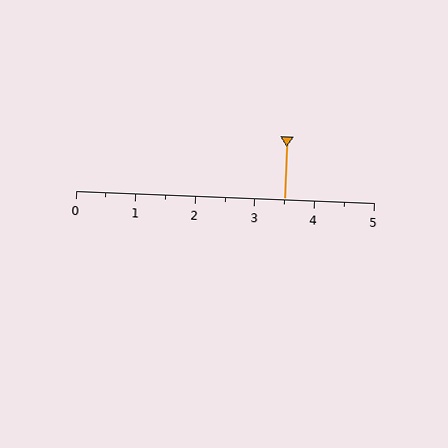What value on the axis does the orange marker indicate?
The marker indicates approximately 3.5.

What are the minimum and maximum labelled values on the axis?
The axis runs from 0 to 5.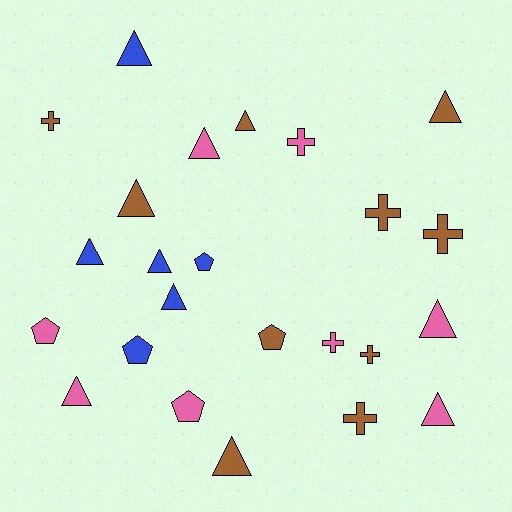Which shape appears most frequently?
Triangle, with 12 objects.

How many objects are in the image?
There are 24 objects.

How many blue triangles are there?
There are 4 blue triangles.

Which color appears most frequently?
Brown, with 10 objects.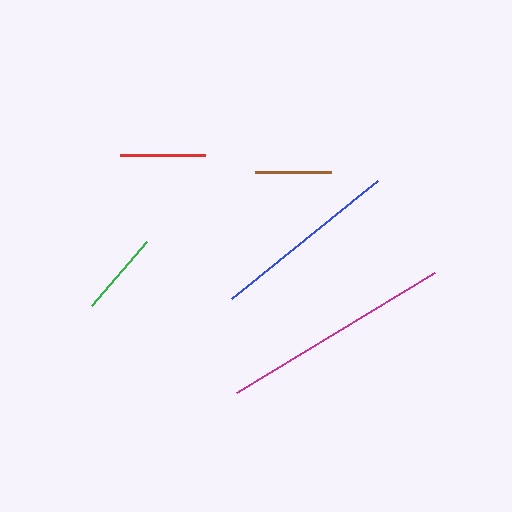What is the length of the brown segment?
The brown segment is approximately 77 pixels long.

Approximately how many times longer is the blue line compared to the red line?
The blue line is approximately 2.2 times the length of the red line.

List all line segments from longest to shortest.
From longest to shortest: magenta, blue, red, green, brown.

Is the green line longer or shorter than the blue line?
The blue line is longer than the green line.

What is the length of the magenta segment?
The magenta segment is approximately 232 pixels long.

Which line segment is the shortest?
The brown line is the shortest at approximately 77 pixels.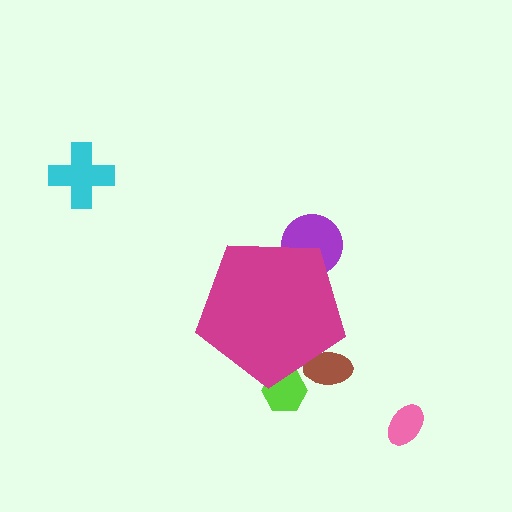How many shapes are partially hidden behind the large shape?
3 shapes are partially hidden.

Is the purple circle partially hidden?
Yes, the purple circle is partially hidden behind the magenta pentagon.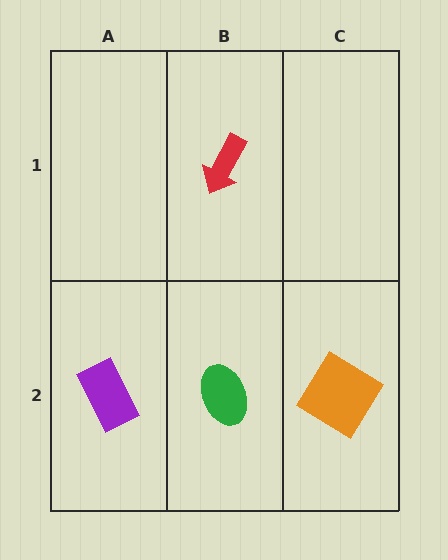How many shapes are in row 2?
3 shapes.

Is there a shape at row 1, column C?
No, that cell is empty.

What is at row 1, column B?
A red arrow.